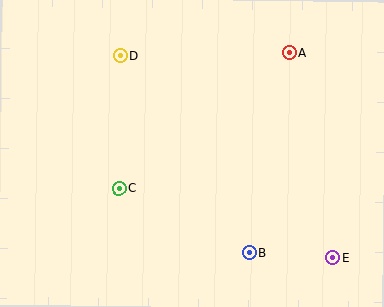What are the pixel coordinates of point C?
Point C is at (119, 188).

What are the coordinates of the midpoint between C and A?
The midpoint between C and A is at (204, 121).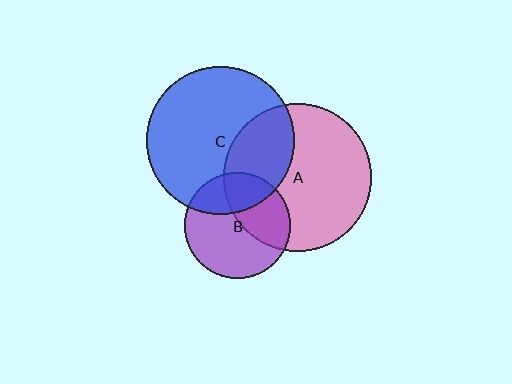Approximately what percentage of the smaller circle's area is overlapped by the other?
Approximately 30%.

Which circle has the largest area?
Circle A (pink).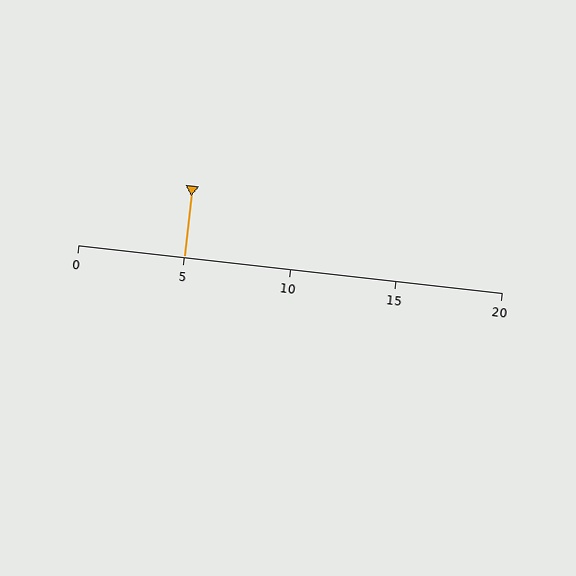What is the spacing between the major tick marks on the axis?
The major ticks are spaced 5 apart.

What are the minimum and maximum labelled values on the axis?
The axis runs from 0 to 20.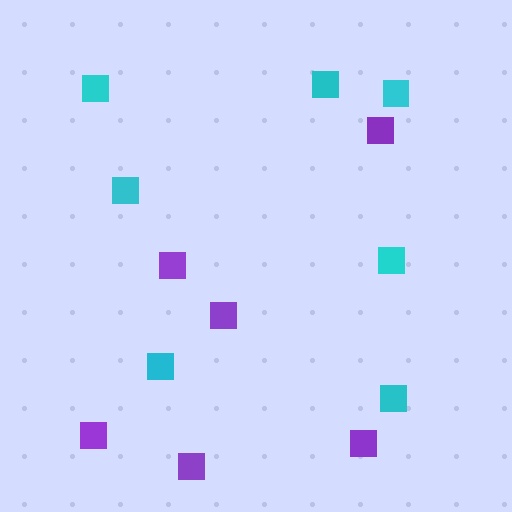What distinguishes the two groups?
There are 2 groups: one group of cyan squares (7) and one group of purple squares (6).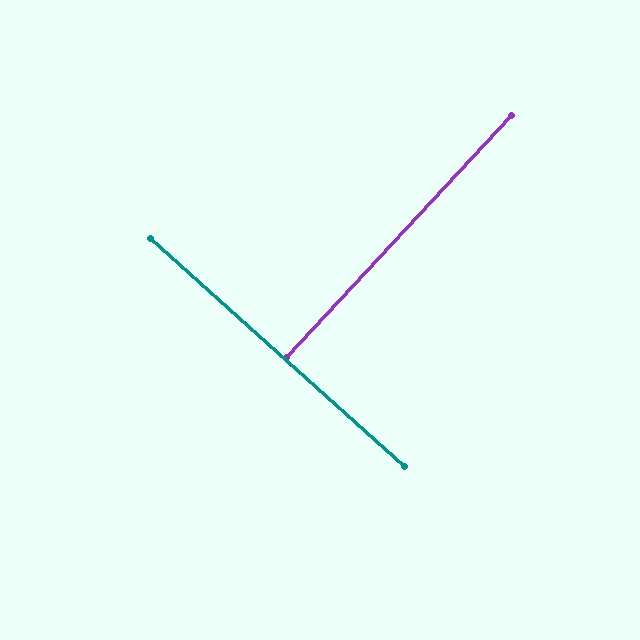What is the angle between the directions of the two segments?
Approximately 89 degrees.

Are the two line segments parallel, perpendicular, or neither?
Perpendicular — they meet at approximately 89°.